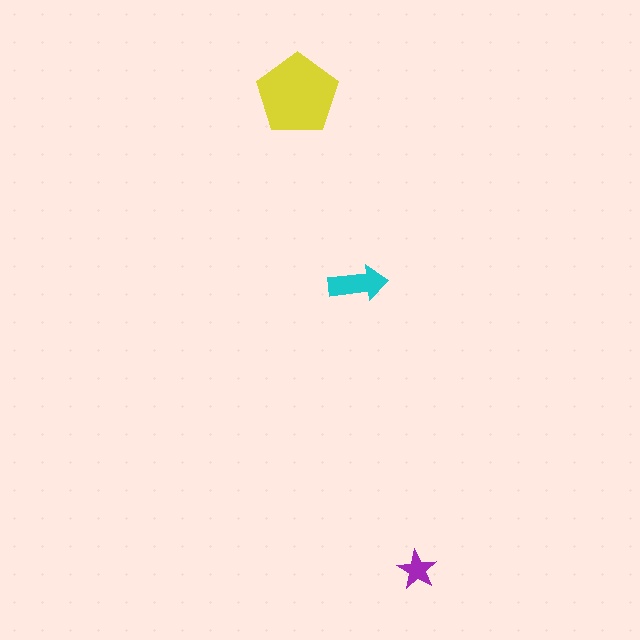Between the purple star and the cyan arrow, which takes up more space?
The cyan arrow.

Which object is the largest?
The yellow pentagon.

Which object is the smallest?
The purple star.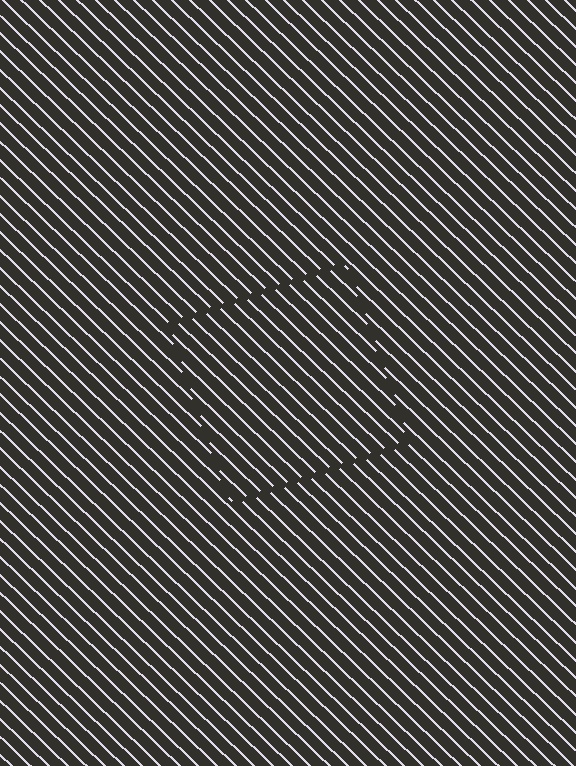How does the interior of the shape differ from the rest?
The interior of the shape contains the same grating, shifted by half a period — the contour is defined by the phase discontinuity where line-ends from the inner and outer gratings abut.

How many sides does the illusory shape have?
4 sides — the line-ends trace a square.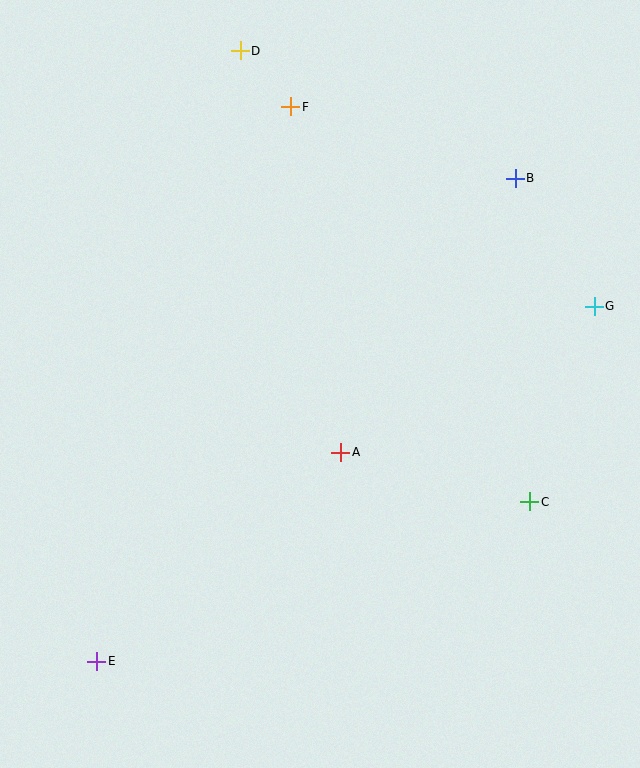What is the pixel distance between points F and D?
The distance between F and D is 75 pixels.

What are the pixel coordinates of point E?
Point E is at (97, 661).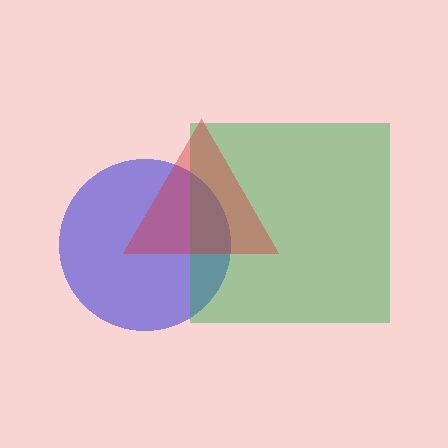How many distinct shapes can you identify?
There are 3 distinct shapes: a blue circle, a green square, a red triangle.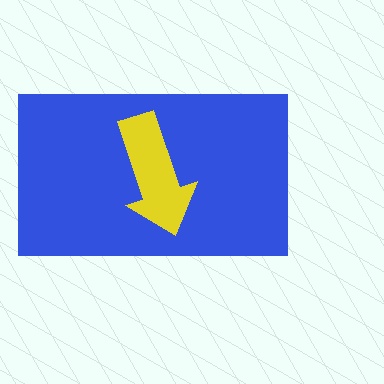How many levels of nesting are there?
2.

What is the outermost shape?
The blue rectangle.